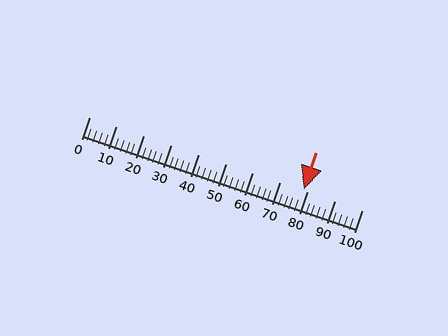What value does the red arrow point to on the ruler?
The red arrow points to approximately 79.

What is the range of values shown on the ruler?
The ruler shows values from 0 to 100.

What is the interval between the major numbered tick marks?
The major tick marks are spaced 10 units apart.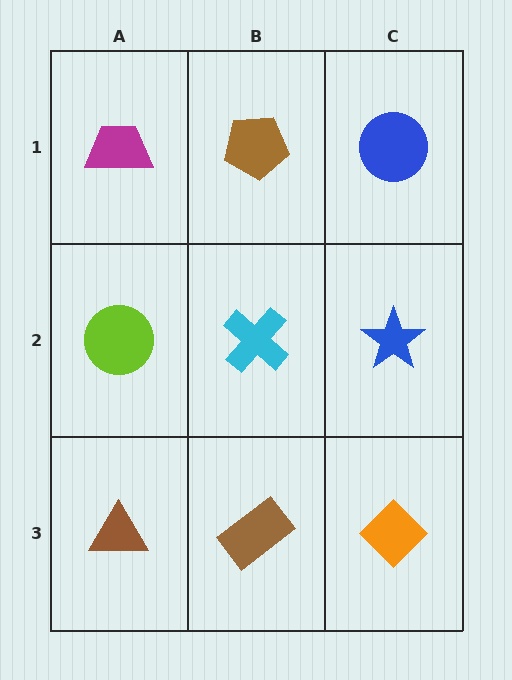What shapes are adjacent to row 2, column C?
A blue circle (row 1, column C), an orange diamond (row 3, column C), a cyan cross (row 2, column B).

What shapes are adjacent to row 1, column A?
A lime circle (row 2, column A), a brown pentagon (row 1, column B).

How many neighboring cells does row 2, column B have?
4.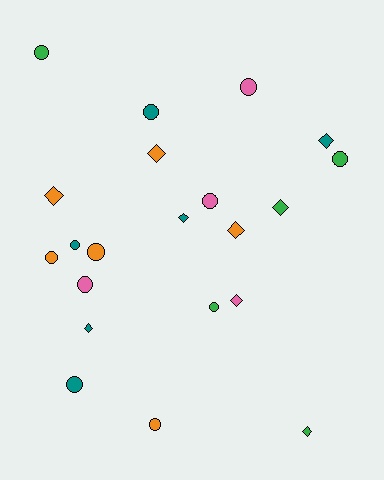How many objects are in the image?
There are 21 objects.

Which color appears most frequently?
Orange, with 6 objects.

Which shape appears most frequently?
Circle, with 12 objects.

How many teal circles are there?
There are 3 teal circles.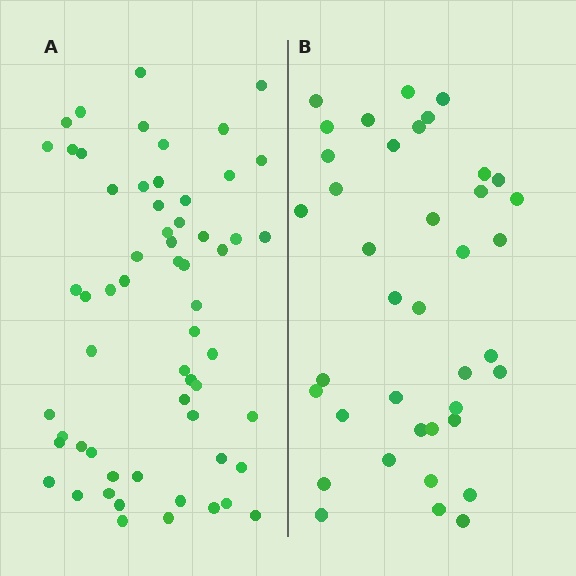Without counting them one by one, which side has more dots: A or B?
Region A (the left region) has more dots.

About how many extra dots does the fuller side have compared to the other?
Region A has approximately 20 more dots than region B.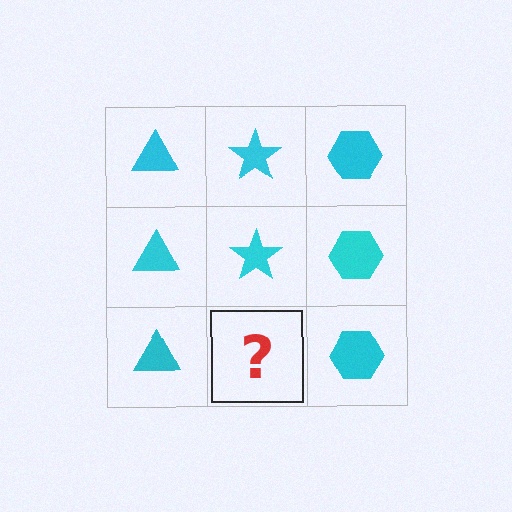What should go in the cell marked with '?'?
The missing cell should contain a cyan star.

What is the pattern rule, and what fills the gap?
The rule is that each column has a consistent shape. The gap should be filled with a cyan star.